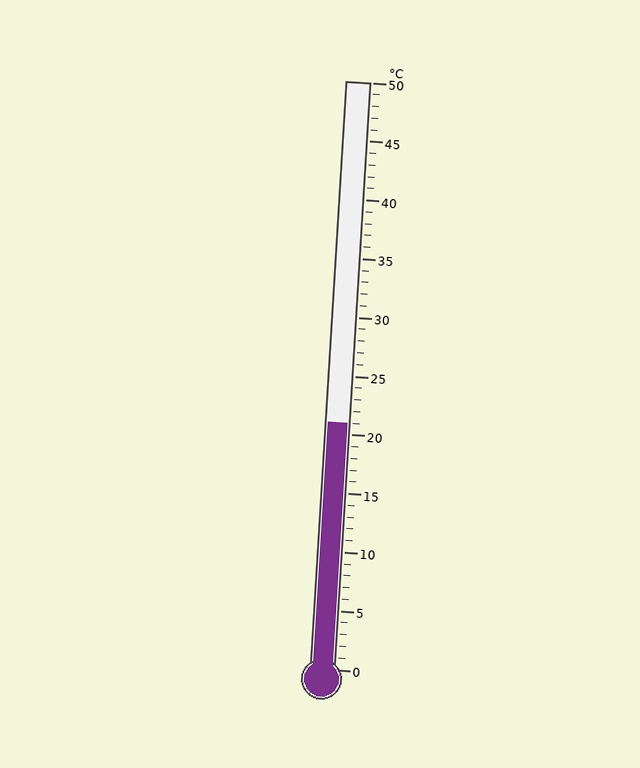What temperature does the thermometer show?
The thermometer shows approximately 21°C.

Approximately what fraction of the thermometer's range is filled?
The thermometer is filled to approximately 40% of its range.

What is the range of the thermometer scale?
The thermometer scale ranges from 0°C to 50°C.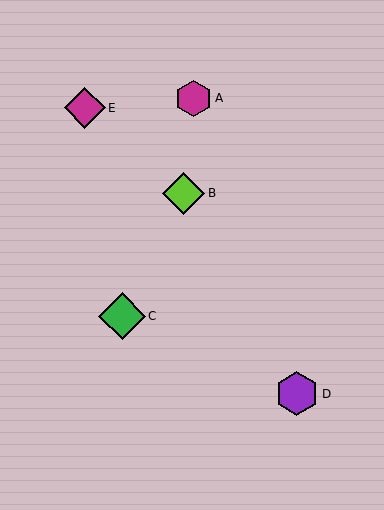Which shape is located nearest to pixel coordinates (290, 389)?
The purple hexagon (labeled D) at (297, 394) is nearest to that location.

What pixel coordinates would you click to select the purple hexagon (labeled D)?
Click at (297, 394) to select the purple hexagon D.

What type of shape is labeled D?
Shape D is a purple hexagon.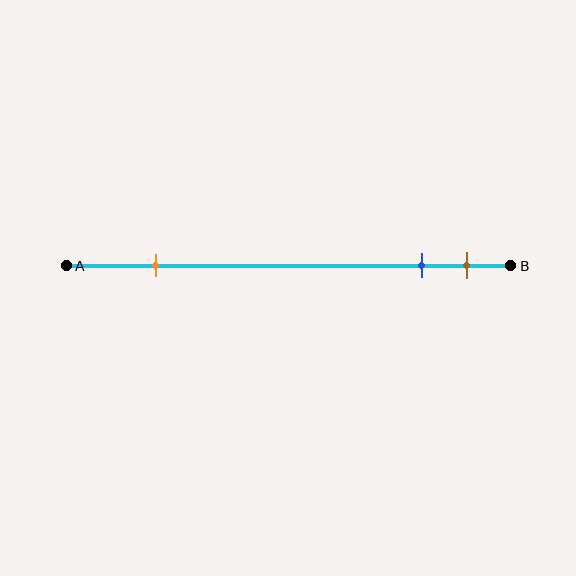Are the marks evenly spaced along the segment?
No, the marks are not evenly spaced.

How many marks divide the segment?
There are 3 marks dividing the segment.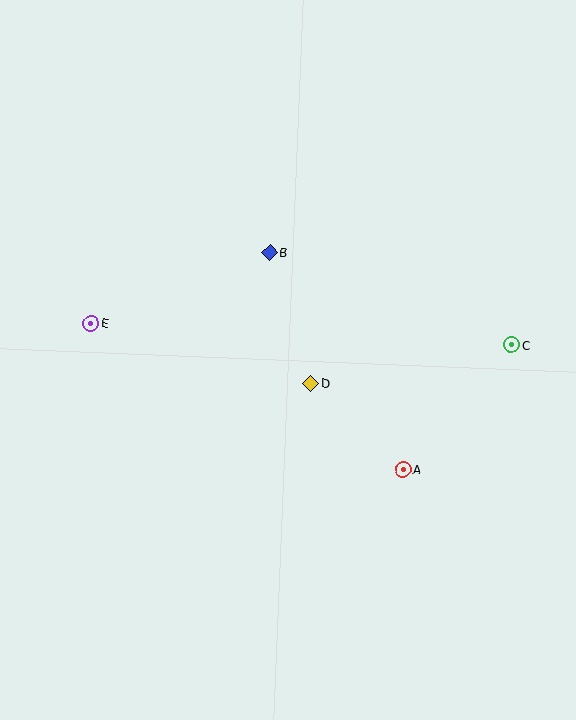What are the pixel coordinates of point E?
Point E is at (91, 323).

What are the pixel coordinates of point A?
Point A is at (403, 470).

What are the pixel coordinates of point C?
Point C is at (512, 345).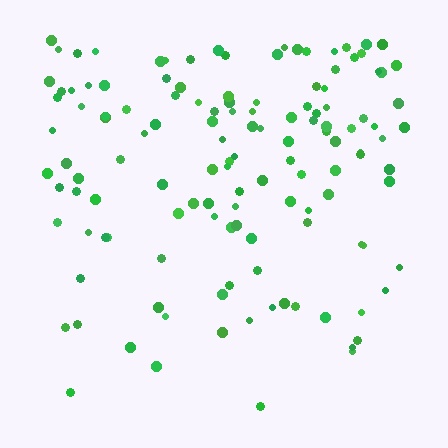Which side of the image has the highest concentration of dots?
The top.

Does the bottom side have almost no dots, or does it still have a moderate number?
Still a moderate number, just noticeably fewer than the top.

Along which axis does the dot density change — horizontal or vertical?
Vertical.